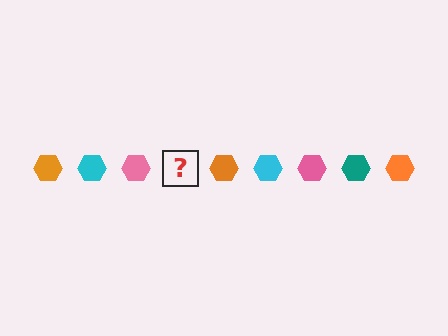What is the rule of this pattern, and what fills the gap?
The rule is that the pattern cycles through orange, cyan, pink, teal hexagons. The gap should be filled with a teal hexagon.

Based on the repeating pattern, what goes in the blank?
The blank should be a teal hexagon.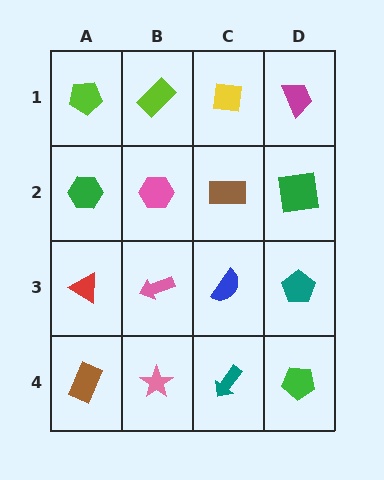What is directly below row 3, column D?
A green pentagon.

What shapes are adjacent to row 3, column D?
A green square (row 2, column D), a green pentagon (row 4, column D), a blue semicircle (row 3, column C).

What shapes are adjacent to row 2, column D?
A magenta trapezoid (row 1, column D), a teal pentagon (row 3, column D), a brown rectangle (row 2, column C).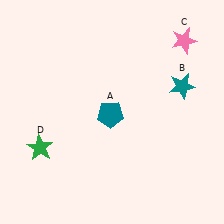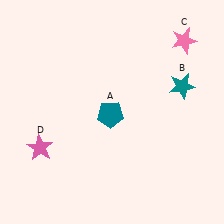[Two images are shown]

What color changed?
The star (D) changed from green in Image 1 to pink in Image 2.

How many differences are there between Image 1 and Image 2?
There is 1 difference between the two images.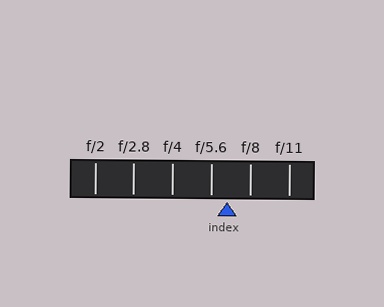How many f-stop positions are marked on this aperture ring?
There are 6 f-stop positions marked.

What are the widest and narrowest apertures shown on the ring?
The widest aperture shown is f/2 and the narrowest is f/11.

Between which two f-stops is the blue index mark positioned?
The index mark is between f/5.6 and f/8.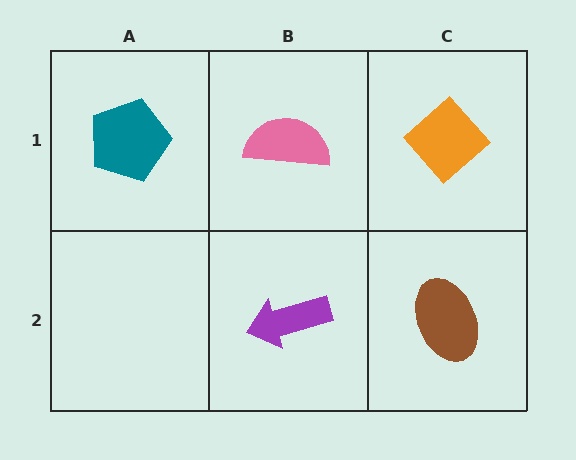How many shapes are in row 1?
3 shapes.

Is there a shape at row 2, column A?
No, that cell is empty.